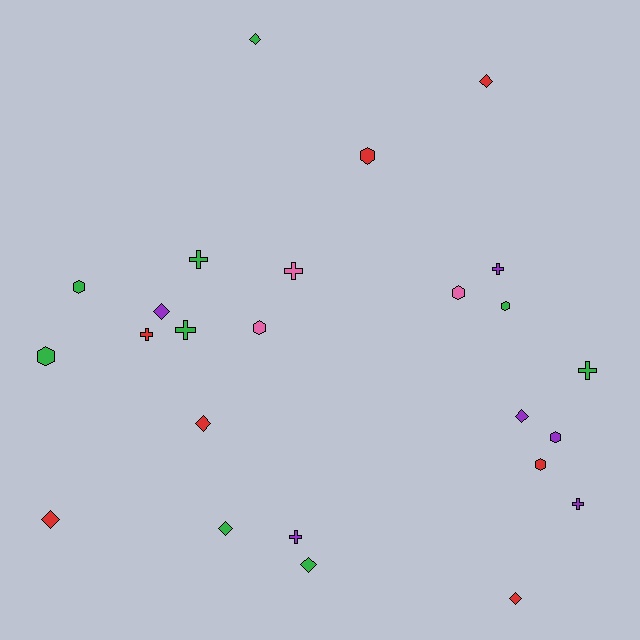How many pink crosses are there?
There is 1 pink cross.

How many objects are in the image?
There are 25 objects.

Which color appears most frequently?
Green, with 9 objects.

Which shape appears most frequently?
Diamond, with 9 objects.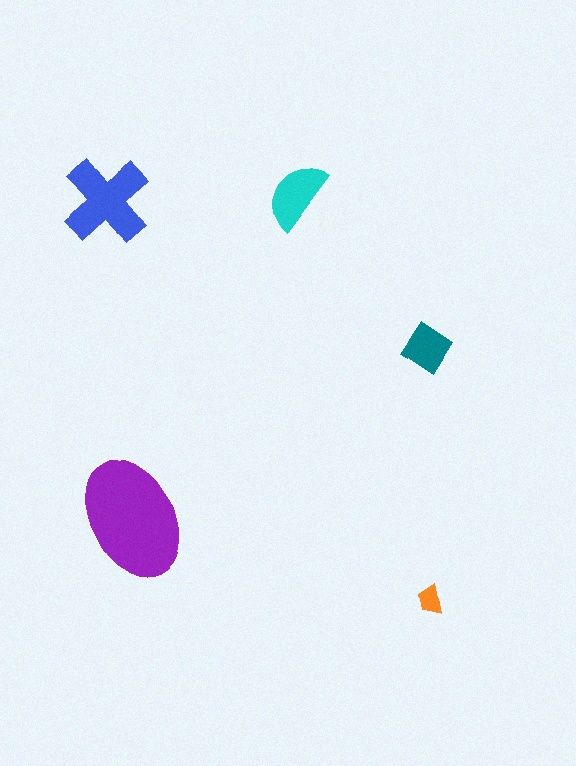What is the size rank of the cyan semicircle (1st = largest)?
3rd.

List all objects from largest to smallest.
The purple ellipse, the blue cross, the cyan semicircle, the teal diamond, the orange trapezoid.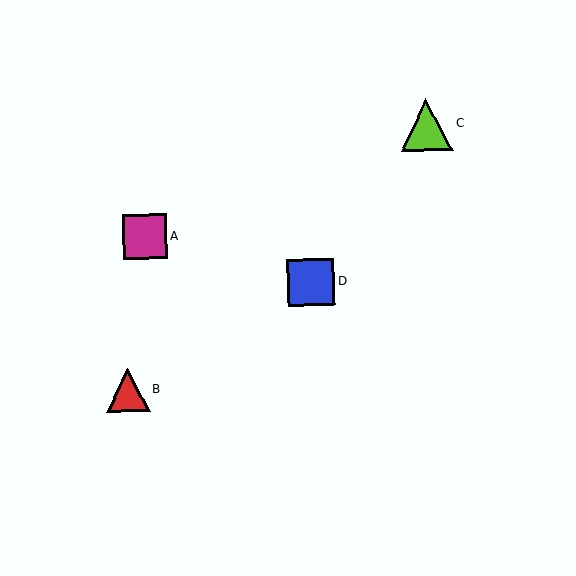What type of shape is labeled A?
Shape A is a magenta square.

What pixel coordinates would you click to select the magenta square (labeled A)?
Click at (145, 237) to select the magenta square A.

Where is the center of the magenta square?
The center of the magenta square is at (145, 237).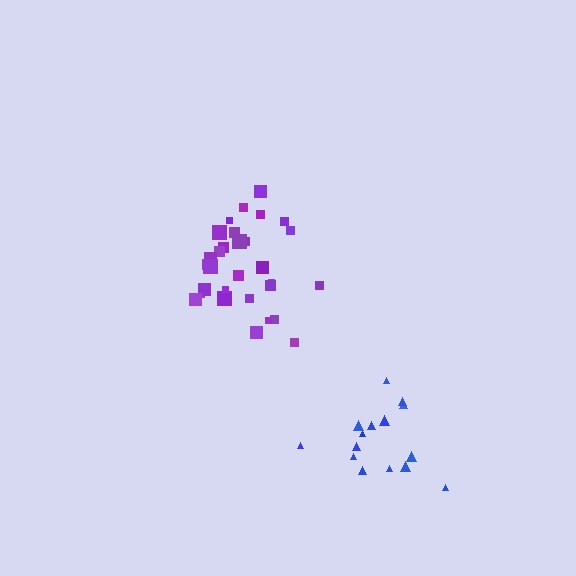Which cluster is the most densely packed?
Purple.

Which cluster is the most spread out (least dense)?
Blue.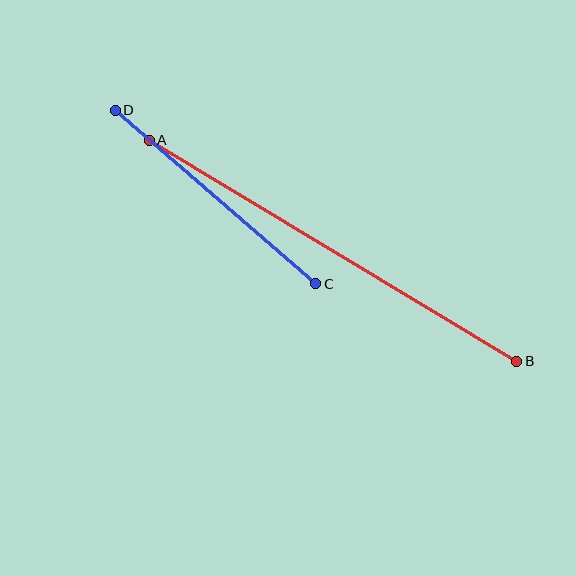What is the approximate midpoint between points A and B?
The midpoint is at approximately (333, 251) pixels.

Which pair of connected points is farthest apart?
Points A and B are farthest apart.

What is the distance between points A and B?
The distance is approximately 429 pixels.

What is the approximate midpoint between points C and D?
The midpoint is at approximately (216, 197) pixels.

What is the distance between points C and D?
The distance is approximately 265 pixels.